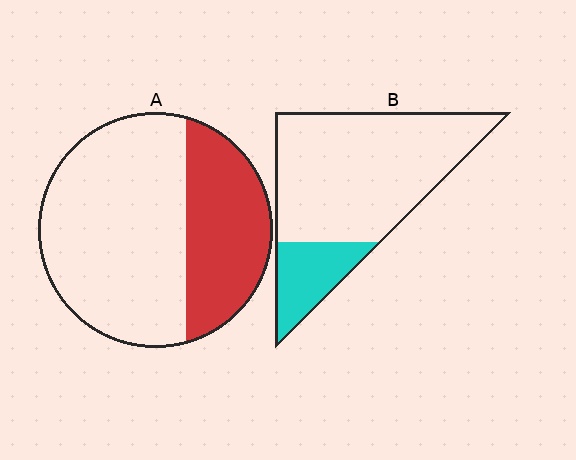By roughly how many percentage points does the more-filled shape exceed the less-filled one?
By roughly 15 percentage points (A over B).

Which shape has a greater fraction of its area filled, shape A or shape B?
Shape A.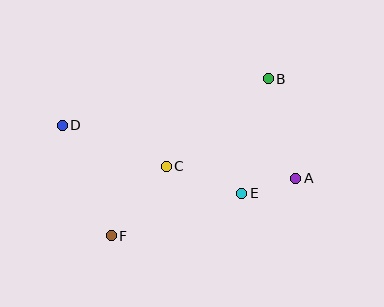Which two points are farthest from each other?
Points A and D are farthest from each other.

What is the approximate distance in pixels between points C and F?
The distance between C and F is approximately 89 pixels.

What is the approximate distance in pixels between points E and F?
The distance between E and F is approximately 138 pixels.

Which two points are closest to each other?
Points A and E are closest to each other.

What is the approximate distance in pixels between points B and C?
The distance between B and C is approximately 134 pixels.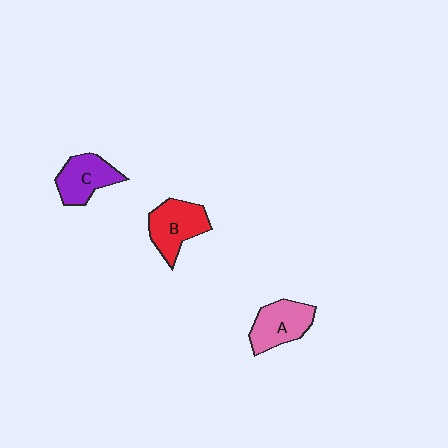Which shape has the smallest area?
Shape C (purple).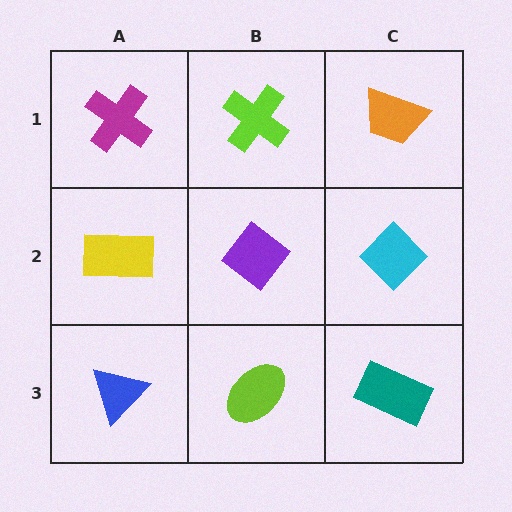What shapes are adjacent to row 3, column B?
A purple diamond (row 2, column B), a blue triangle (row 3, column A), a teal rectangle (row 3, column C).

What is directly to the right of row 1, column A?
A lime cross.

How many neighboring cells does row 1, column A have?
2.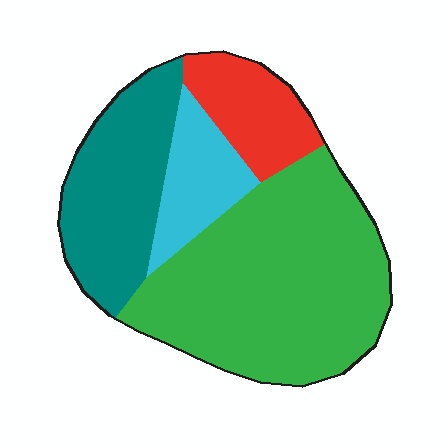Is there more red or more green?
Green.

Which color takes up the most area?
Green, at roughly 50%.